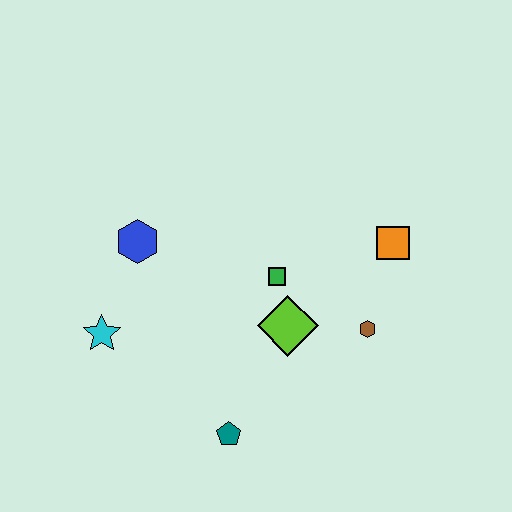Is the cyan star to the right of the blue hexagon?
No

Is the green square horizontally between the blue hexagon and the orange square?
Yes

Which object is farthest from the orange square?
The cyan star is farthest from the orange square.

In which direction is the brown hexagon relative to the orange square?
The brown hexagon is below the orange square.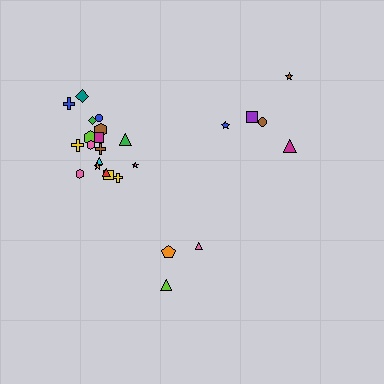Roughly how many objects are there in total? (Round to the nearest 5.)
Roughly 25 objects in total.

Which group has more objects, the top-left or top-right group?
The top-left group.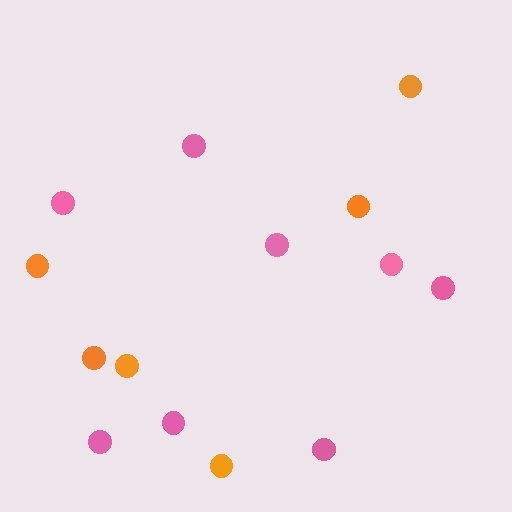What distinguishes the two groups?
There are 2 groups: one group of orange circles (6) and one group of pink circles (8).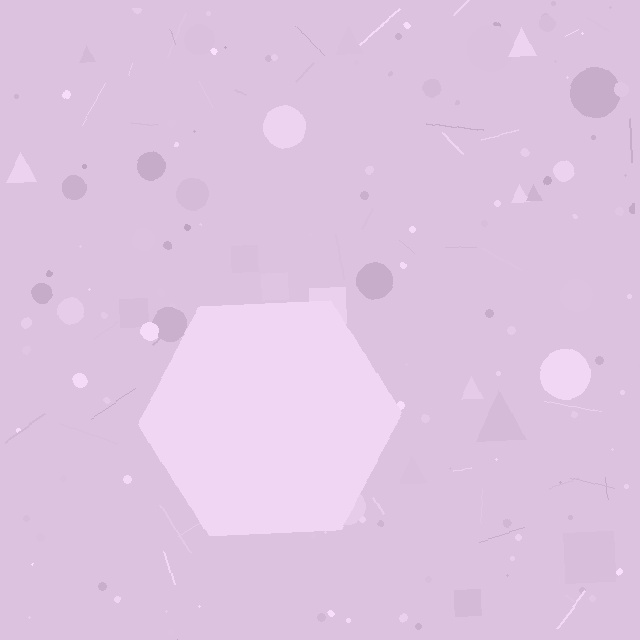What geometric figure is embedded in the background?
A hexagon is embedded in the background.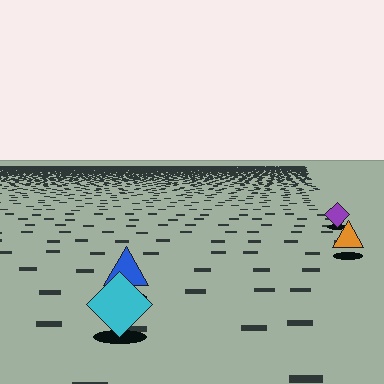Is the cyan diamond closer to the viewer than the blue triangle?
Yes. The cyan diamond is closer — you can tell from the texture gradient: the ground texture is coarser near it.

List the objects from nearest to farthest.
From nearest to farthest: the cyan diamond, the blue triangle, the orange triangle, the purple diamond.